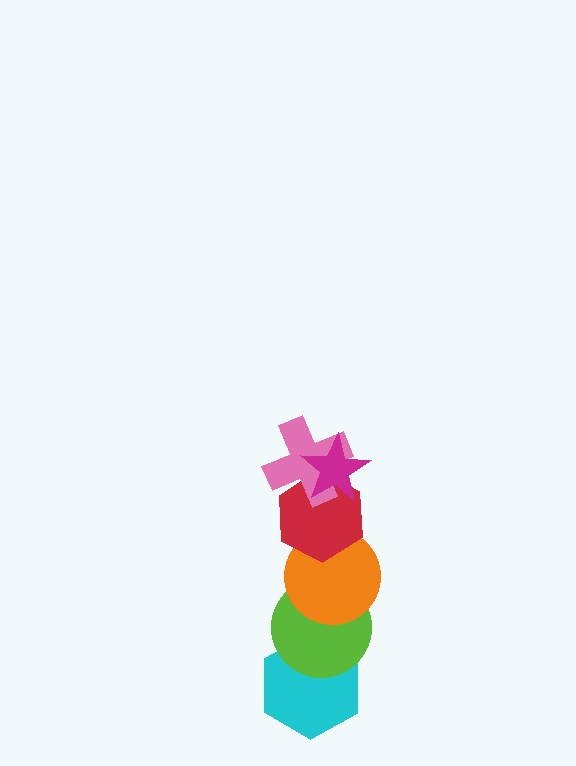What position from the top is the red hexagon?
The red hexagon is 3rd from the top.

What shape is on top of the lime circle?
The orange circle is on top of the lime circle.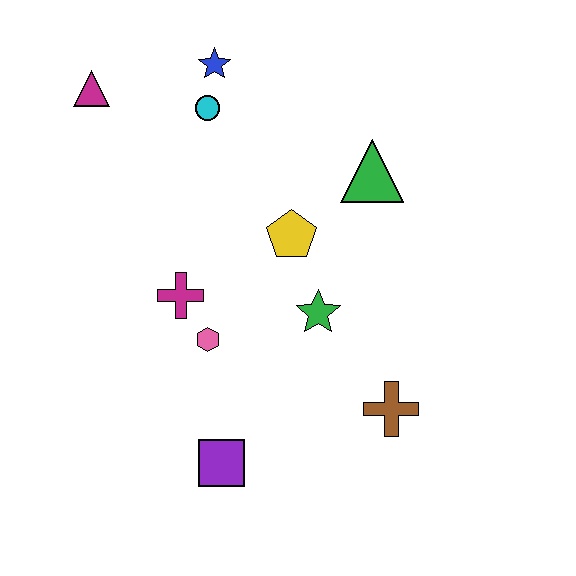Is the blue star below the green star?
No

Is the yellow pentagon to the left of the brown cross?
Yes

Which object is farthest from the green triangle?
The purple square is farthest from the green triangle.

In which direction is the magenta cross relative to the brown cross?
The magenta cross is to the left of the brown cross.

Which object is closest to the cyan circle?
The blue star is closest to the cyan circle.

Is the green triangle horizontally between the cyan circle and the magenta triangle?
No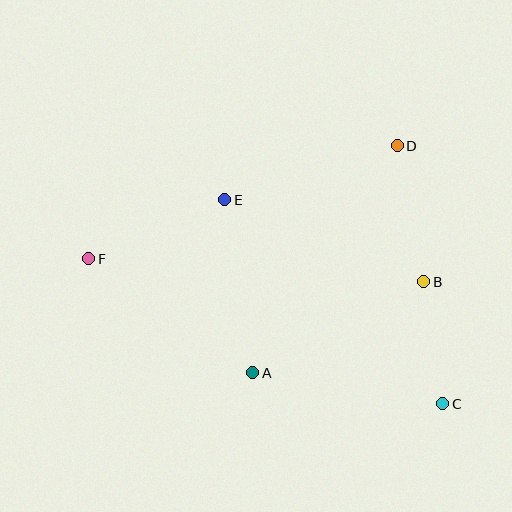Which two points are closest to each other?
Points B and C are closest to each other.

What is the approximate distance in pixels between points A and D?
The distance between A and D is approximately 269 pixels.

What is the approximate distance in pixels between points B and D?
The distance between B and D is approximately 138 pixels.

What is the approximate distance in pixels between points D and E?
The distance between D and E is approximately 180 pixels.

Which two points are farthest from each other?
Points C and F are farthest from each other.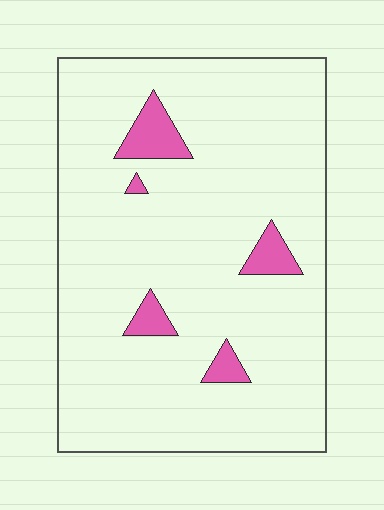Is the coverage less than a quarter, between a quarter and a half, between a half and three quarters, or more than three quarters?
Less than a quarter.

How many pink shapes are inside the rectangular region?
5.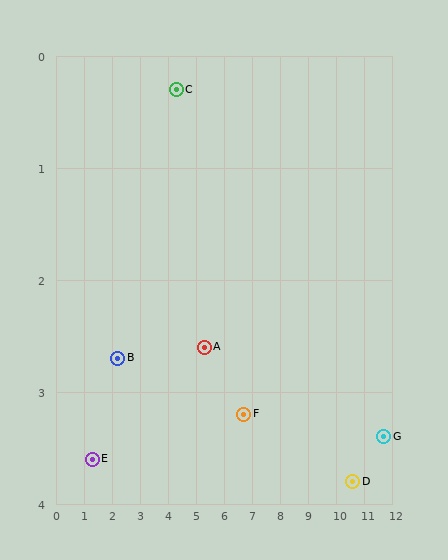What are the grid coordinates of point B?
Point B is at approximately (2.2, 2.7).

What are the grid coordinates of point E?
Point E is at approximately (1.3, 3.6).